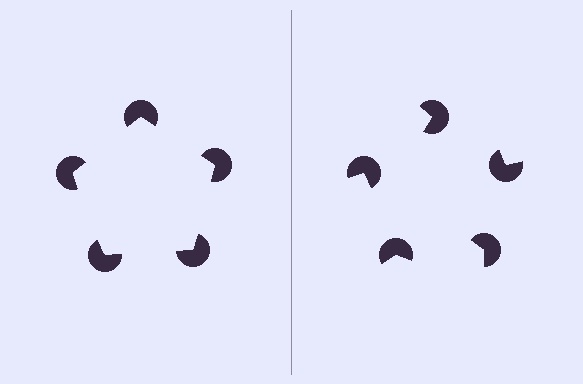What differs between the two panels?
The pac-man discs are positioned identically on both sides; only the wedge orientations differ. On the left they align to a pentagon; on the right they are misaligned.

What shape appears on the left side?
An illusory pentagon.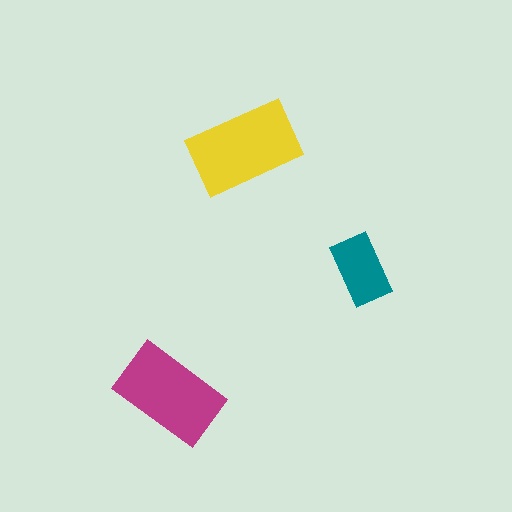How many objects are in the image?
There are 3 objects in the image.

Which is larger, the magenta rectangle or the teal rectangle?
The magenta one.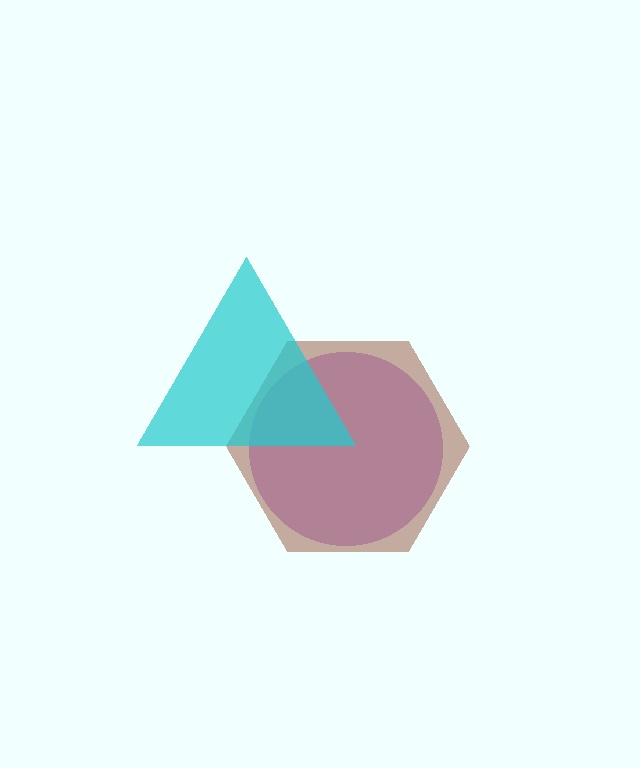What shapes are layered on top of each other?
The layered shapes are: a purple circle, a brown hexagon, a cyan triangle.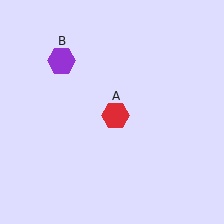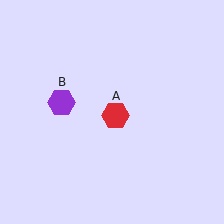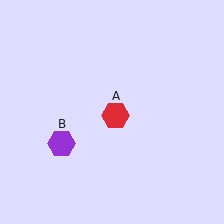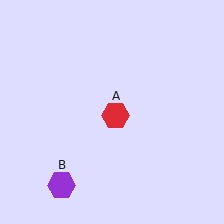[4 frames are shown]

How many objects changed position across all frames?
1 object changed position: purple hexagon (object B).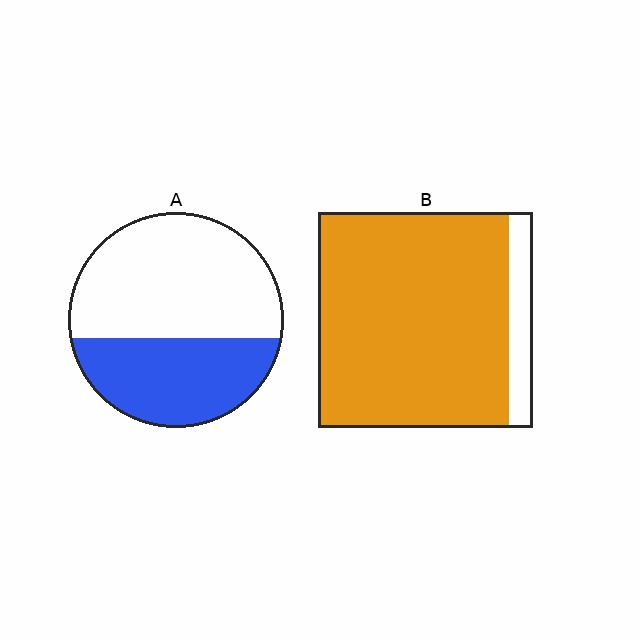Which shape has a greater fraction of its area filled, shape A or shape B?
Shape B.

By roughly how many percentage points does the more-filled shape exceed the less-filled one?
By roughly 50 percentage points (B over A).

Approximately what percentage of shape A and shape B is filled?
A is approximately 40% and B is approximately 90%.